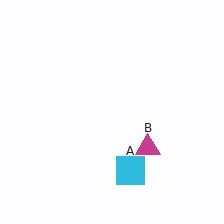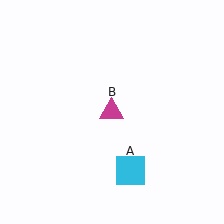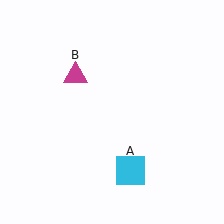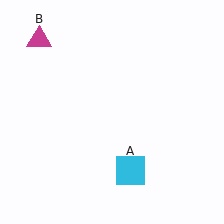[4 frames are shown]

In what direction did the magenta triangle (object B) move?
The magenta triangle (object B) moved up and to the left.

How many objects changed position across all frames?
1 object changed position: magenta triangle (object B).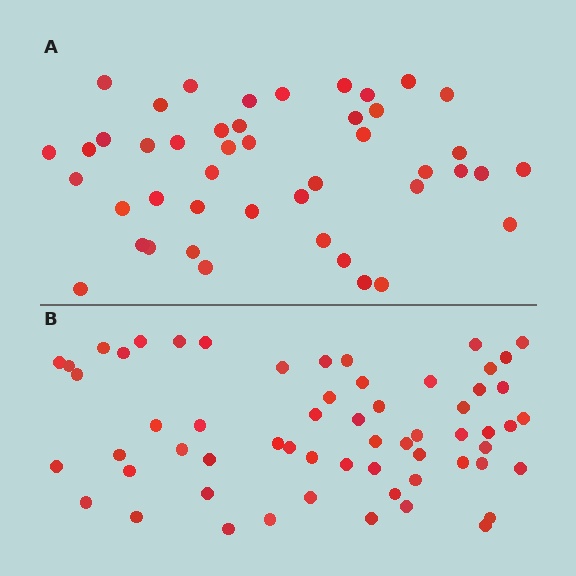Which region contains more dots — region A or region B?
Region B (the bottom region) has more dots.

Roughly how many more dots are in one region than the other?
Region B has approximately 15 more dots than region A.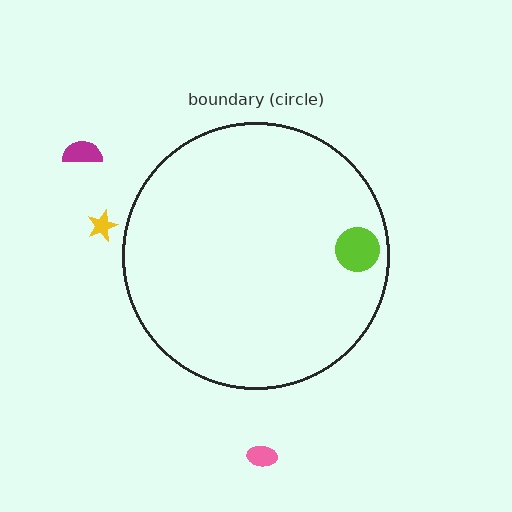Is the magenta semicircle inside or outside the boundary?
Outside.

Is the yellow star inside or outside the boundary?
Outside.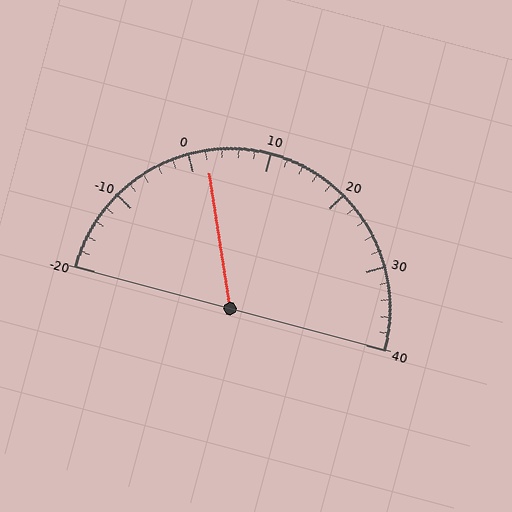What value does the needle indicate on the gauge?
The needle indicates approximately 2.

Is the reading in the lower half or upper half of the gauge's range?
The reading is in the lower half of the range (-20 to 40).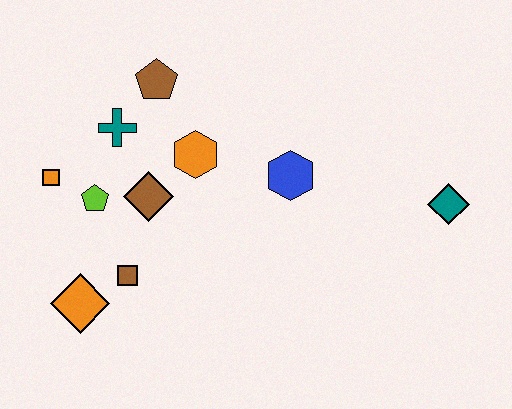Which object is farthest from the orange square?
The teal diamond is farthest from the orange square.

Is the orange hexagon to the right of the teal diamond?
No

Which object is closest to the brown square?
The orange diamond is closest to the brown square.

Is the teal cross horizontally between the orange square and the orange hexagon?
Yes